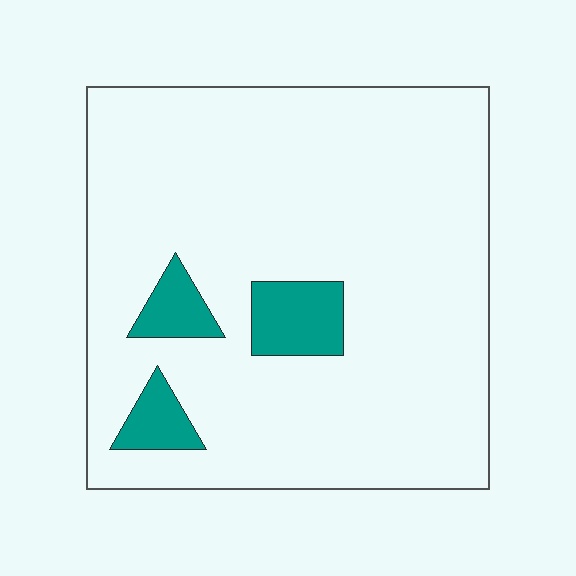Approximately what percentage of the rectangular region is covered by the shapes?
Approximately 10%.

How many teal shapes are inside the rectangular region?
3.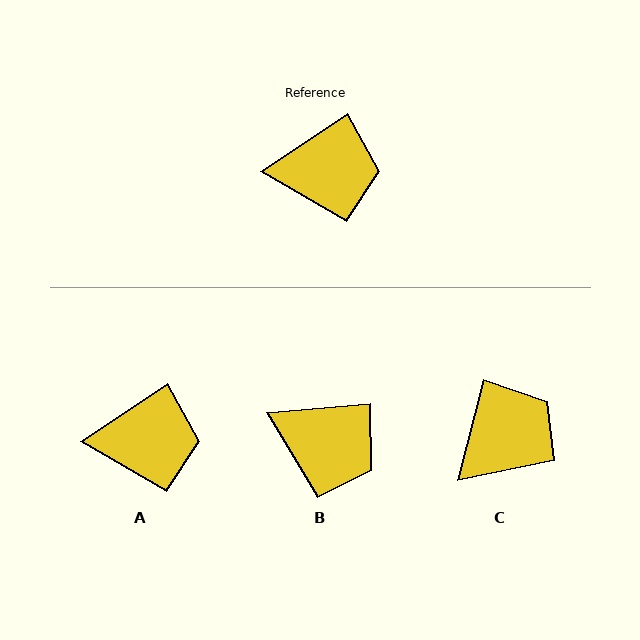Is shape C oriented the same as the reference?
No, it is off by about 41 degrees.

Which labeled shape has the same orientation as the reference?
A.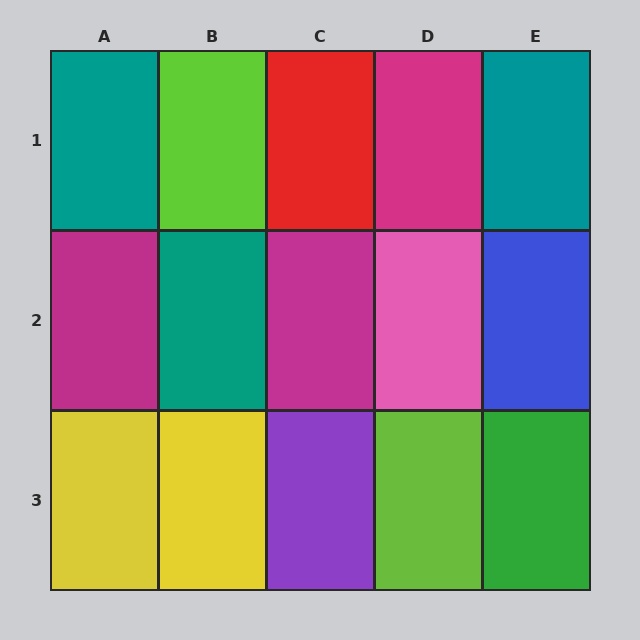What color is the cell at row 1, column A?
Teal.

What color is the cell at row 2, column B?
Teal.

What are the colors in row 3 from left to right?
Yellow, yellow, purple, lime, green.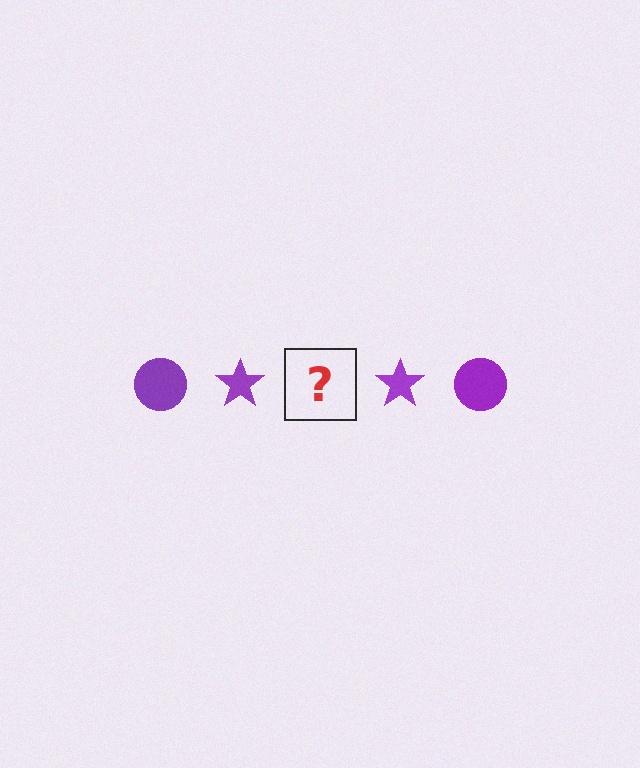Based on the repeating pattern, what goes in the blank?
The blank should be a purple circle.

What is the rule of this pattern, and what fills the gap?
The rule is that the pattern cycles through circle, star shapes in purple. The gap should be filled with a purple circle.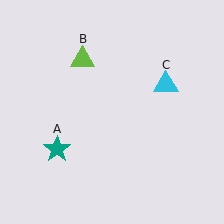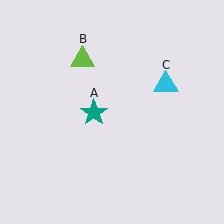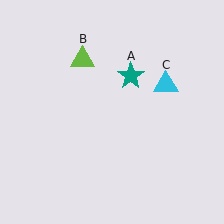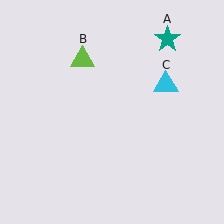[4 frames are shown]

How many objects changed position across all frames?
1 object changed position: teal star (object A).